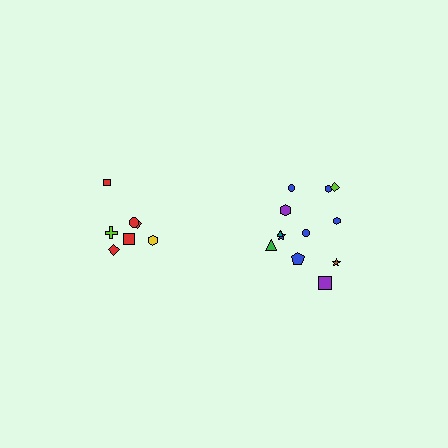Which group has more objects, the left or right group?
The right group.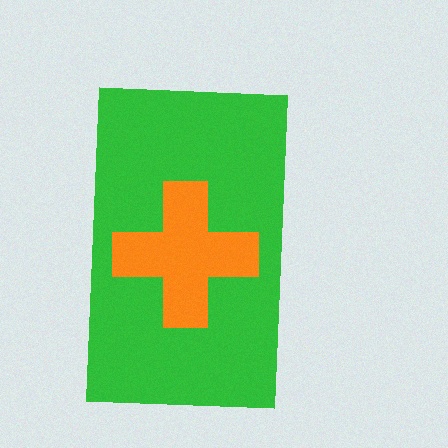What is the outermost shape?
The green rectangle.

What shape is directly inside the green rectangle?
The orange cross.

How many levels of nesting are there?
2.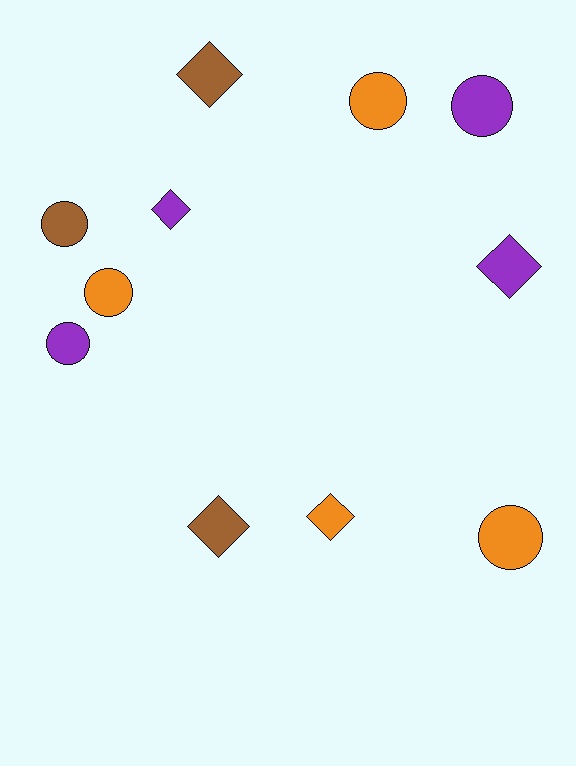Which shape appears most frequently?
Circle, with 6 objects.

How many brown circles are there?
There is 1 brown circle.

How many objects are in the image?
There are 11 objects.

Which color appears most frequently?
Purple, with 4 objects.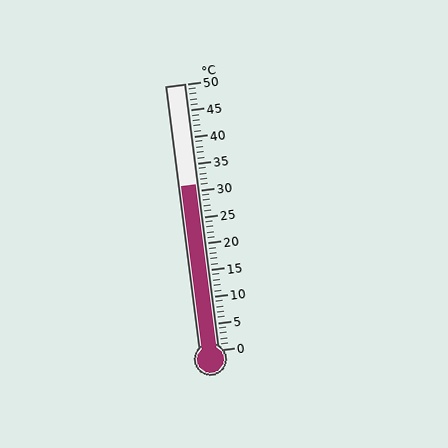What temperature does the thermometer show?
The thermometer shows approximately 31°C.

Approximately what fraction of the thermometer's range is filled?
The thermometer is filled to approximately 60% of its range.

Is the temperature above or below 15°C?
The temperature is above 15°C.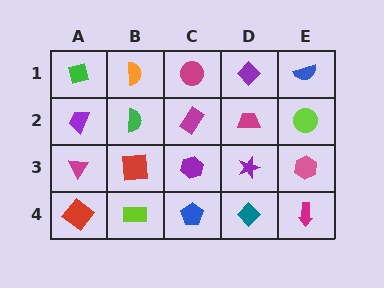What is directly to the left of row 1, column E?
A purple diamond.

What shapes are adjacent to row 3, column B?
A green semicircle (row 2, column B), a lime rectangle (row 4, column B), a magenta triangle (row 3, column A), a purple hexagon (row 3, column C).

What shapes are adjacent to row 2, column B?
An orange semicircle (row 1, column B), a red square (row 3, column B), a purple trapezoid (row 2, column A), a magenta rectangle (row 2, column C).